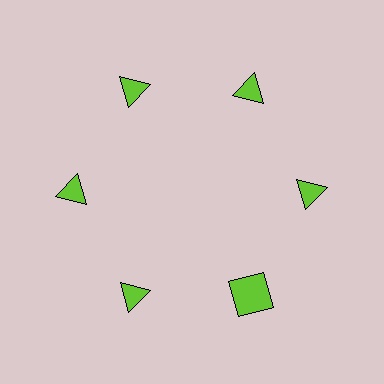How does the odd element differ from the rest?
It has a different shape: square instead of triangle.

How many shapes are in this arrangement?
There are 6 shapes arranged in a ring pattern.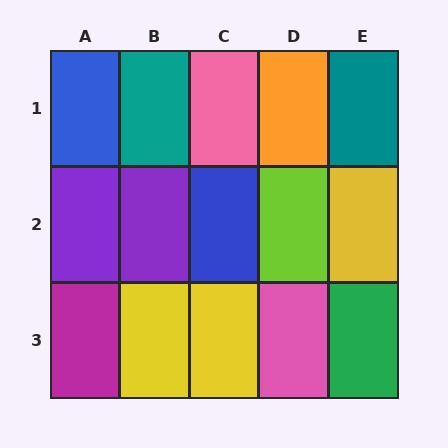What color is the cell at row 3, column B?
Yellow.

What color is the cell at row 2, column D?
Lime.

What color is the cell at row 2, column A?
Purple.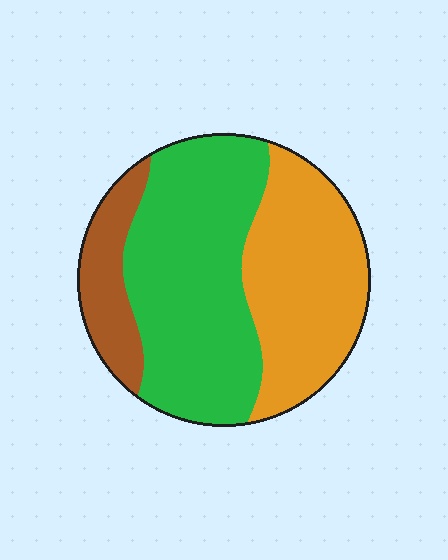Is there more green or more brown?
Green.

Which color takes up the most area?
Green, at roughly 50%.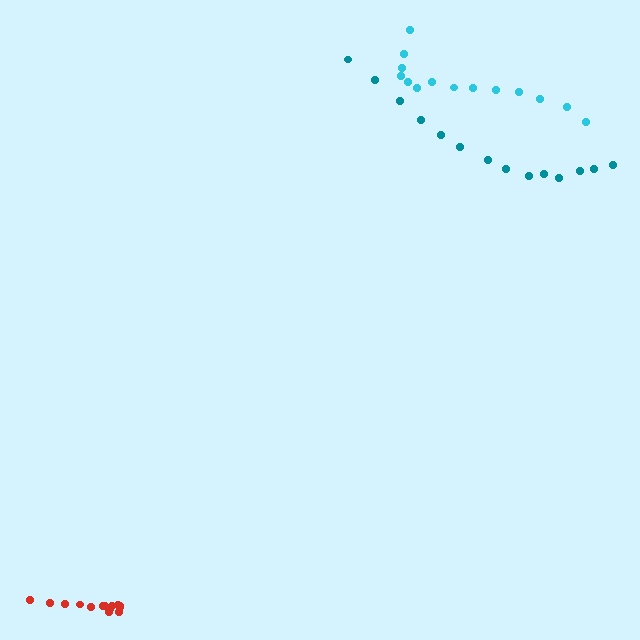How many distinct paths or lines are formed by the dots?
There are 3 distinct paths.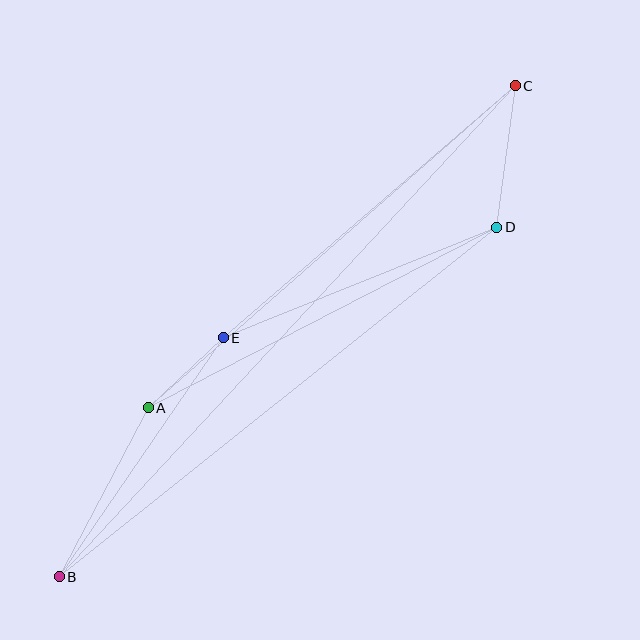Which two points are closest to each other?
Points A and E are closest to each other.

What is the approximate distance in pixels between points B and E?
The distance between B and E is approximately 290 pixels.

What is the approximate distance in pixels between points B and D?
The distance between B and D is approximately 560 pixels.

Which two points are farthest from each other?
Points B and C are farthest from each other.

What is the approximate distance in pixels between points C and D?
The distance between C and D is approximately 142 pixels.